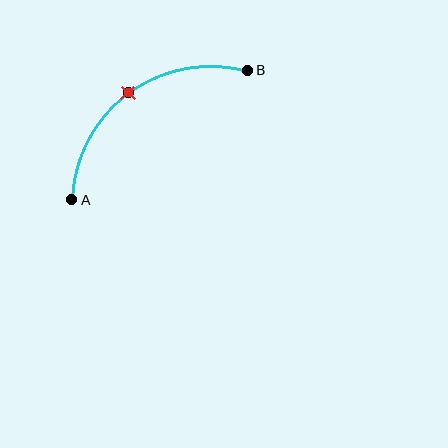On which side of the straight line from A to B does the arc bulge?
The arc bulges above and to the left of the straight line connecting A and B.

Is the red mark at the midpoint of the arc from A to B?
Yes. The red mark lies on the arc at equal arc-length from both A and B — it is the arc midpoint.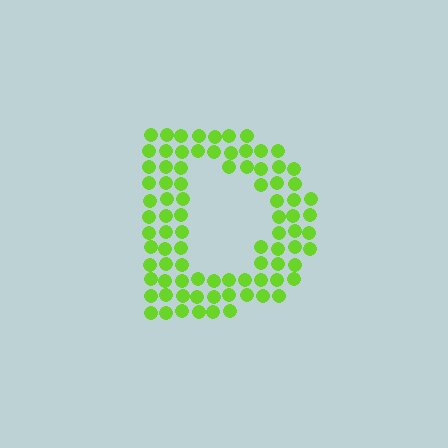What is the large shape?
The large shape is the letter D.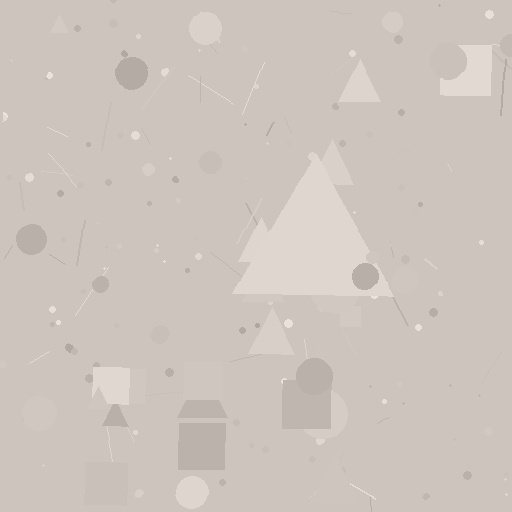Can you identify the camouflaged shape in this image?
The camouflaged shape is a triangle.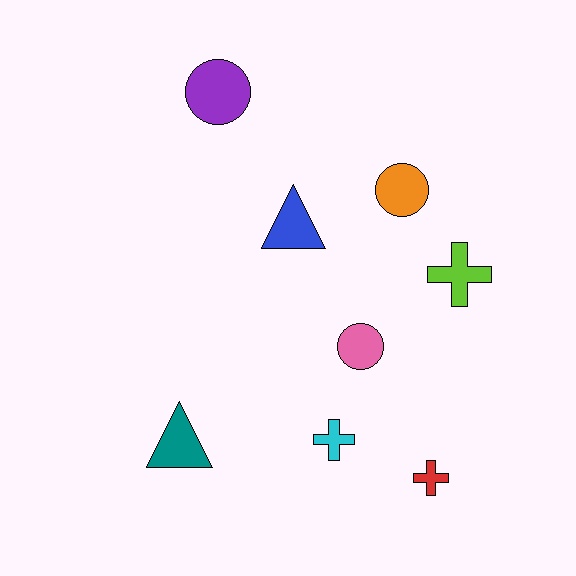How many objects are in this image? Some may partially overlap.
There are 8 objects.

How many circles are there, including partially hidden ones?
There are 3 circles.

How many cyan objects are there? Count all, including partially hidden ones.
There is 1 cyan object.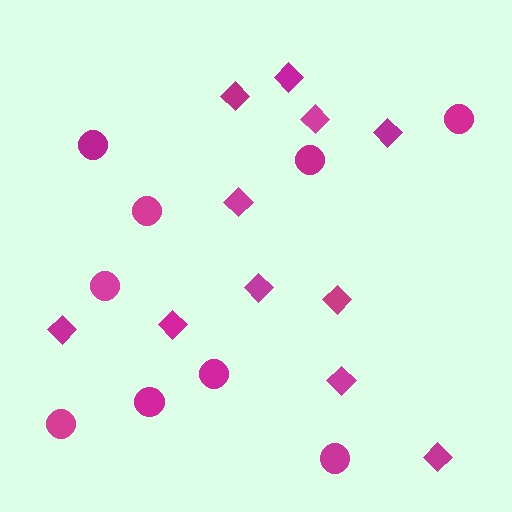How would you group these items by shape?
There are 2 groups: one group of circles (9) and one group of diamonds (11).